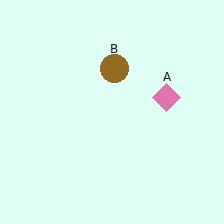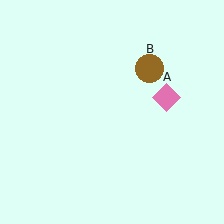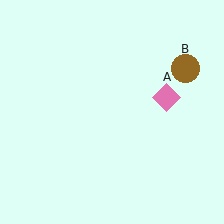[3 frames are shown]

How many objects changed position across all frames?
1 object changed position: brown circle (object B).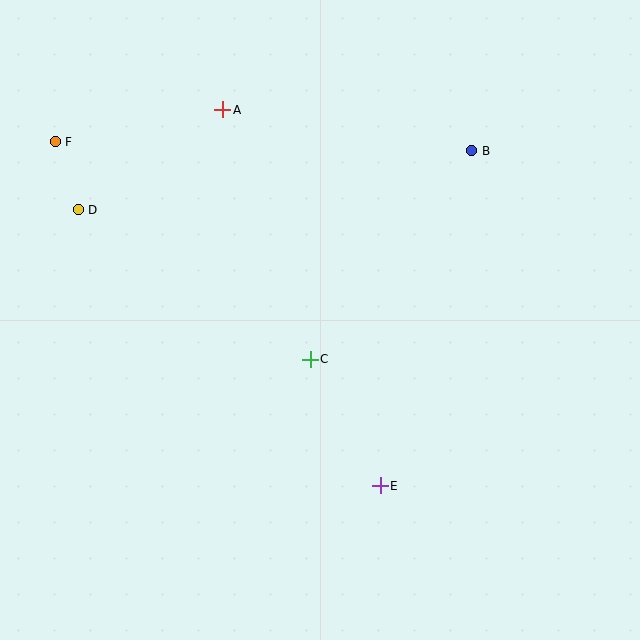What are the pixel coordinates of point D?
Point D is at (78, 210).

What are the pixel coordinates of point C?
Point C is at (310, 359).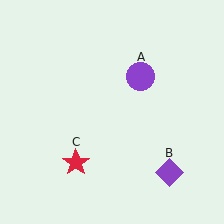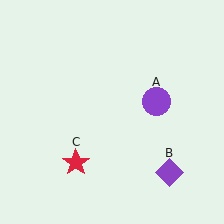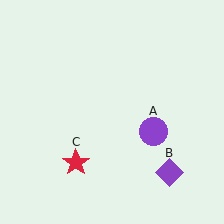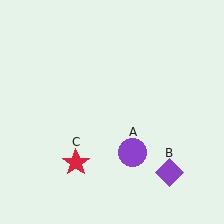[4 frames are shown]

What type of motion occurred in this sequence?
The purple circle (object A) rotated clockwise around the center of the scene.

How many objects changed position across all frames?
1 object changed position: purple circle (object A).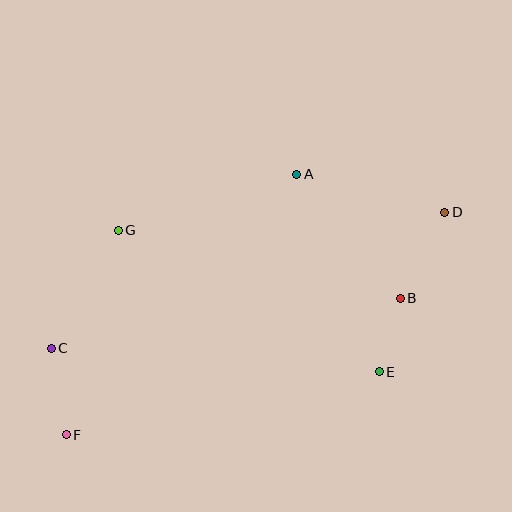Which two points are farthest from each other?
Points D and F are farthest from each other.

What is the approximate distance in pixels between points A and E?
The distance between A and E is approximately 214 pixels.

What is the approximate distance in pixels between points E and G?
The distance between E and G is approximately 297 pixels.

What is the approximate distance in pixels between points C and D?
The distance between C and D is approximately 417 pixels.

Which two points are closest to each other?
Points B and E are closest to each other.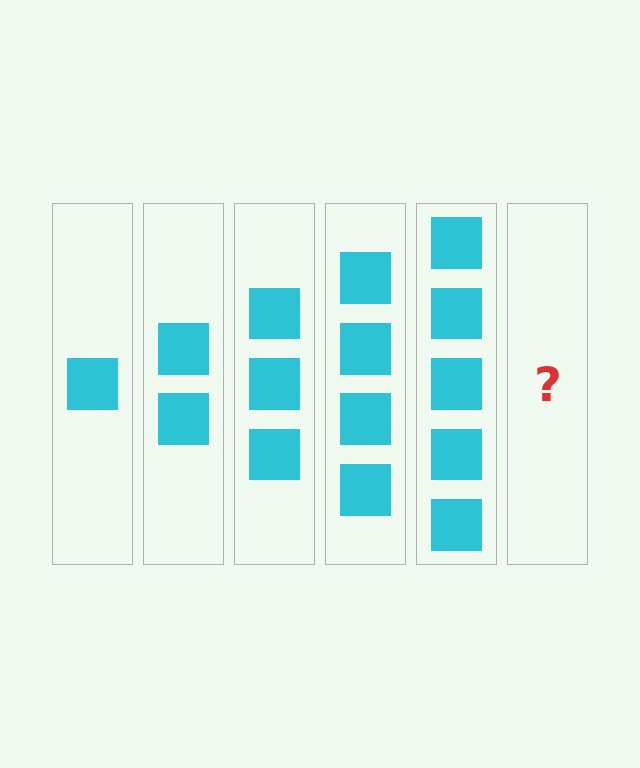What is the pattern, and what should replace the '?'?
The pattern is that each step adds one more square. The '?' should be 6 squares.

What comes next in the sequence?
The next element should be 6 squares.